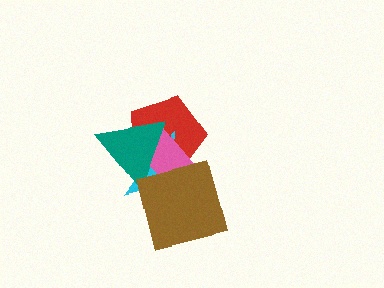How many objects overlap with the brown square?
2 objects overlap with the brown square.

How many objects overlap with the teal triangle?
3 objects overlap with the teal triangle.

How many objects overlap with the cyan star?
4 objects overlap with the cyan star.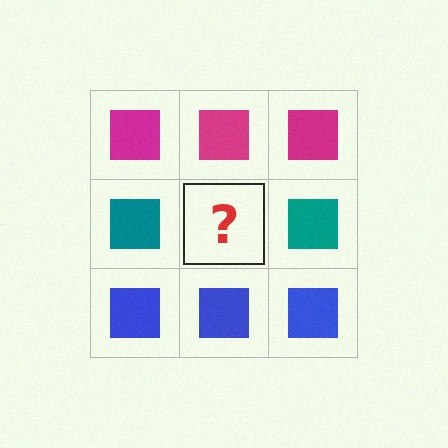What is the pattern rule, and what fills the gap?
The rule is that each row has a consistent color. The gap should be filled with a teal square.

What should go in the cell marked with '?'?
The missing cell should contain a teal square.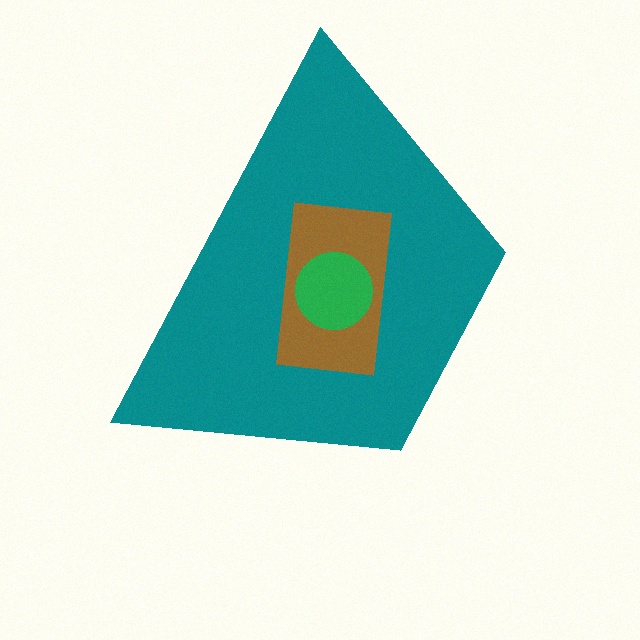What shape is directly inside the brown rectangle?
The green circle.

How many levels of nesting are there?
3.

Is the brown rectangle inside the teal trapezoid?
Yes.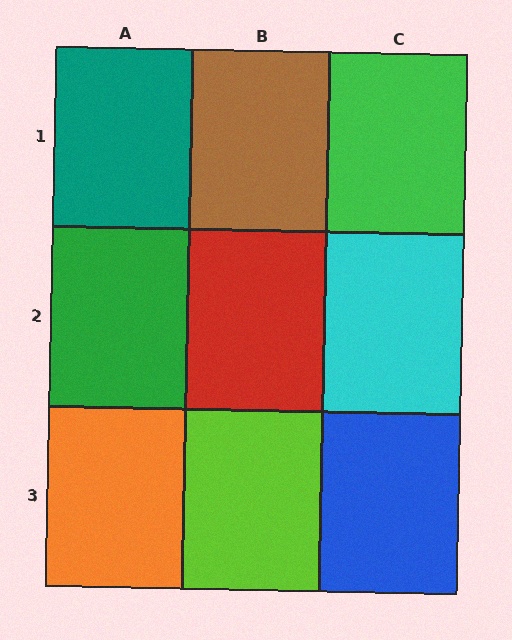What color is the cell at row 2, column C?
Cyan.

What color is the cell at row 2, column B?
Red.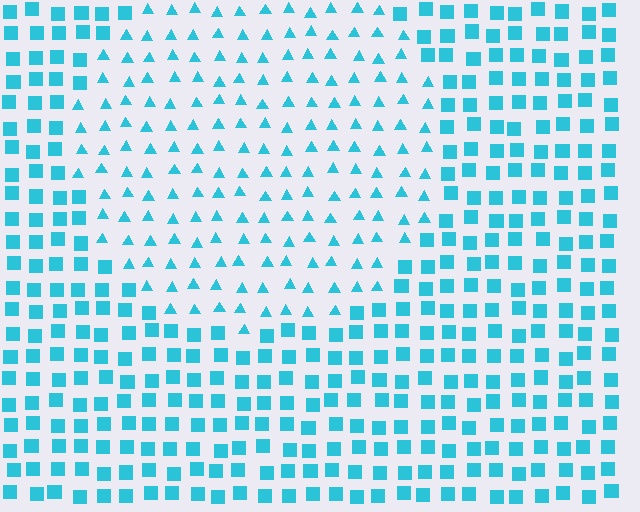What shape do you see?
I see a circle.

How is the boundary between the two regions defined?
The boundary is defined by a change in element shape: triangles inside vs. squares outside. All elements share the same color and spacing.